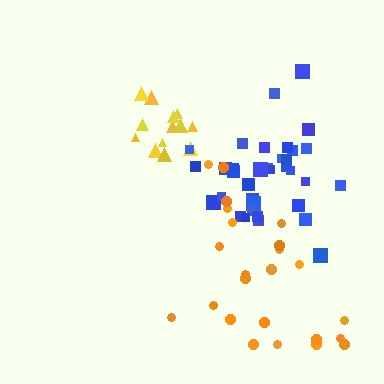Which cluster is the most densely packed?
Yellow.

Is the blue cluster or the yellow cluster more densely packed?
Yellow.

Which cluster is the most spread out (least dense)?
Orange.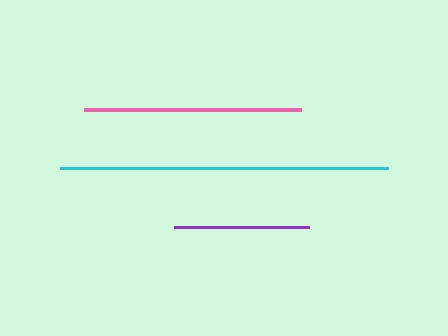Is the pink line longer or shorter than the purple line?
The pink line is longer than the purple line.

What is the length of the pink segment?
The pink segment is approximately 217 pixels long.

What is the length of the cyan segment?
The cyan segment is approximately 328 pixels long.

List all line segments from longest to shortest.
From longest to shortest: cyan, pink, purple.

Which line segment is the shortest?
The purple line is the shortest at approximately 134 pixels.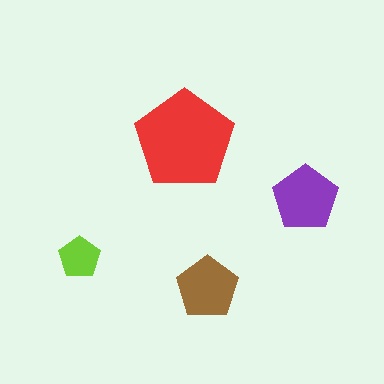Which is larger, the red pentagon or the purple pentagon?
The red one.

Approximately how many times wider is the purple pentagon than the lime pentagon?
About 1.5 times wider.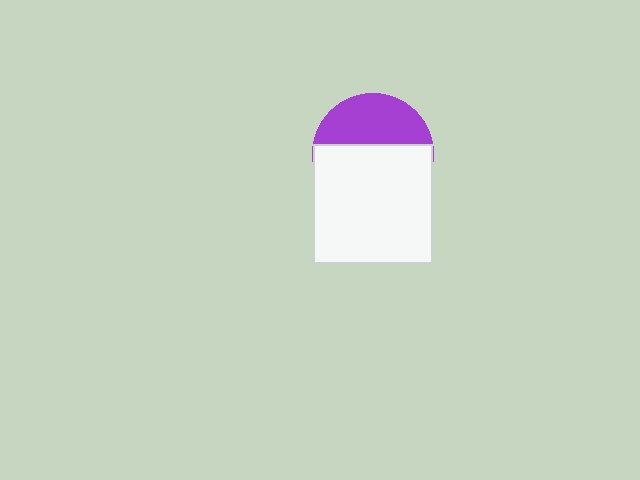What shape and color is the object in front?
The object in front is a white square.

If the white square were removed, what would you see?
You would see the complete purple circle.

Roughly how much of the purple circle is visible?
A small part of it is visible (roughly 39%).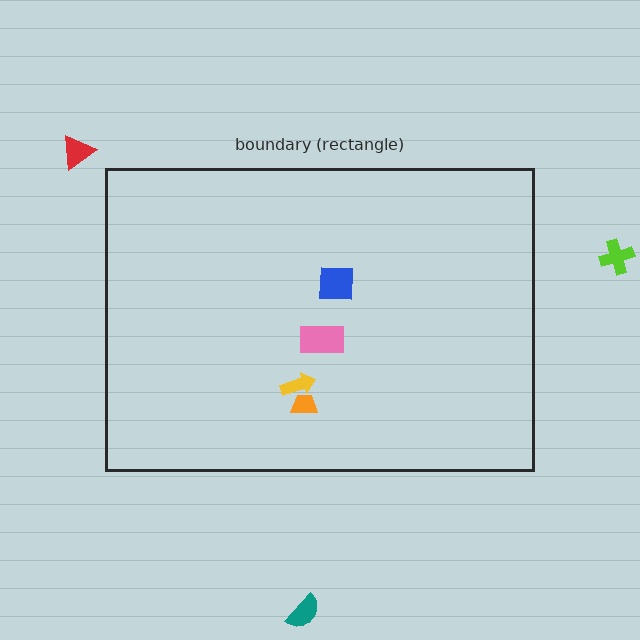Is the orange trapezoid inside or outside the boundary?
Inside.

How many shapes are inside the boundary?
4 inside, 3 outside.